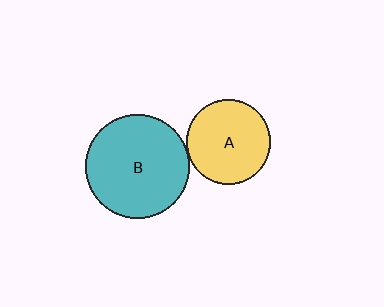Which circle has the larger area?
Circle B (teal).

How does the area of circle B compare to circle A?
Approximately 1.5 times.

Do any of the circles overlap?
No, none of the circles overlap.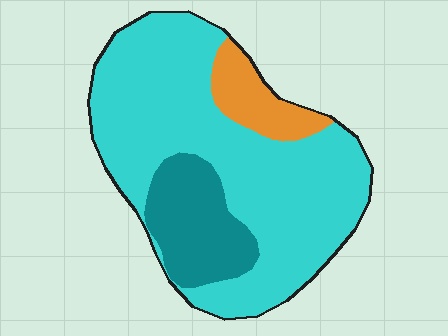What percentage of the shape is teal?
Teal covers 18% of the shape.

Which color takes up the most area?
Cyan, at roughly 70%.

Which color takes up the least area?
Orange, at roughly 10%.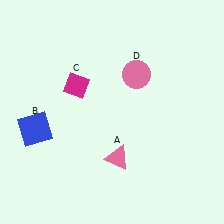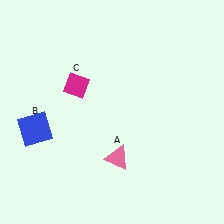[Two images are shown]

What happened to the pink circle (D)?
The pink circle (D) was removed in Image 2. It was in the top-right area of Image 1.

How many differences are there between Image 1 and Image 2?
There is 1 difference between the two images.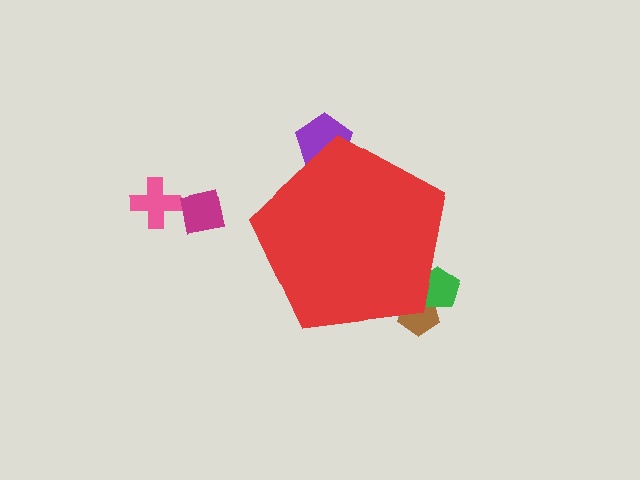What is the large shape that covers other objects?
A red pentagon.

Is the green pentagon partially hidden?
Yes, the green pentagon is partially hidden behind the red pentagon.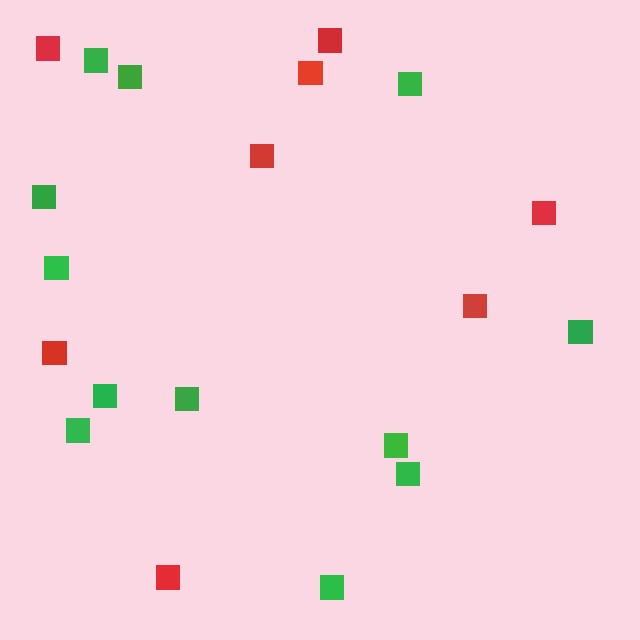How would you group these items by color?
There are 2 groups: one group of green squares (12) and one group of red squares (8).